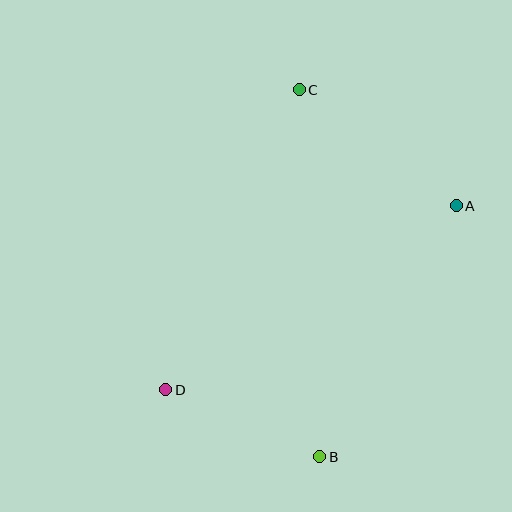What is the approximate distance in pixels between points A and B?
The distance between A and B is approximately 286 pixels.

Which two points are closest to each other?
Points B and D are closest to each other.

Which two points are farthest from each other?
Points B and C are farthest from each other.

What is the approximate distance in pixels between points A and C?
The distance between A and C is approximately 196 pixels.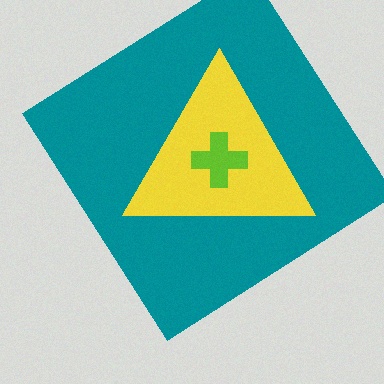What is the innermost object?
The lime cross.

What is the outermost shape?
The teal diamond.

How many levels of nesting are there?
3.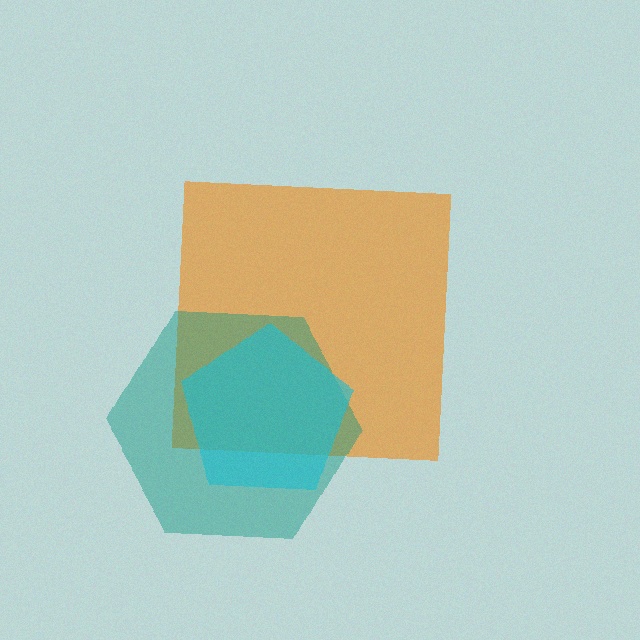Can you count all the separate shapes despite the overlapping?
Yes, there are 3 separate shapes.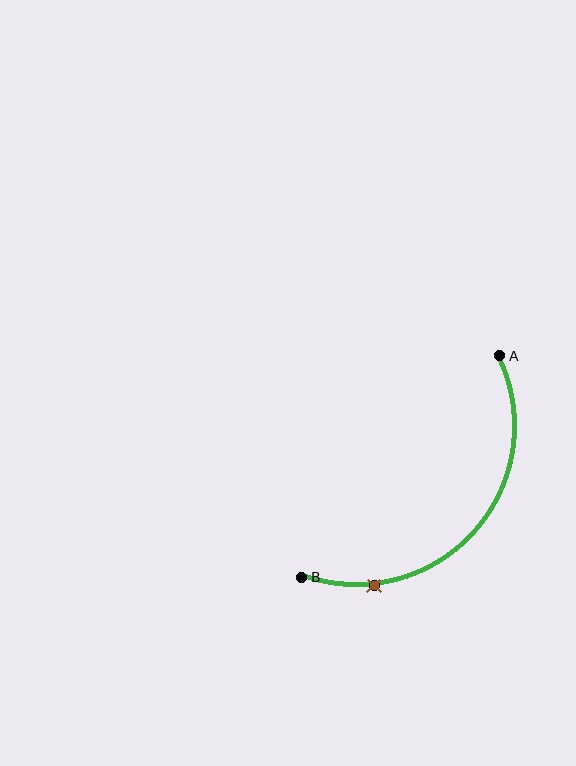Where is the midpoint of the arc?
The arc midpoint is the point on the curve farthest from the straight line joining A and B. It sits below and to the right of that line.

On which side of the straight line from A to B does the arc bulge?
The arc bulges below and to the right of the straight line connecting A and B.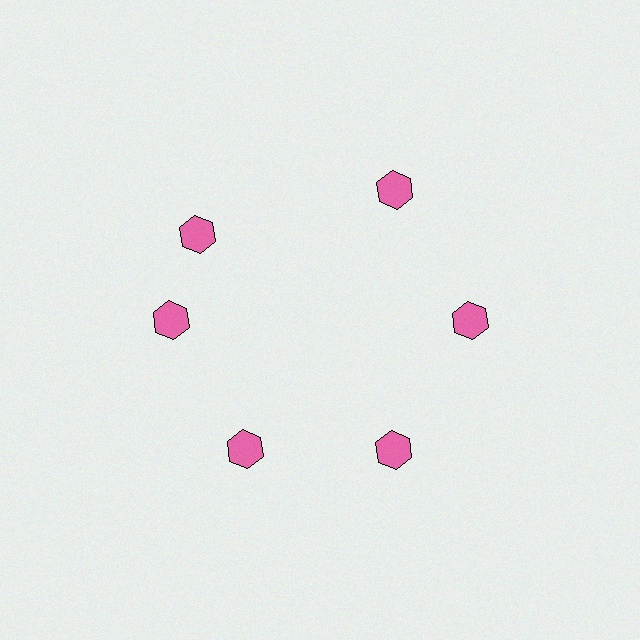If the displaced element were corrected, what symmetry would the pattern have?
It would have 6-fold rotational symmetry — the pattern would map onto itself every 60 degrees.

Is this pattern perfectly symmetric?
No. The 6 pink hexagons are arranged in a ring, but one element near the 11 o'clock position is rotated out of alignment along the ring, breaking the 6-fold rotational symmetry.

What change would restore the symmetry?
The symmetry would be restored by rotating it back into even spacing with its neighbors so that all 6 hexagons sit at equal angles and equal distance from the center.